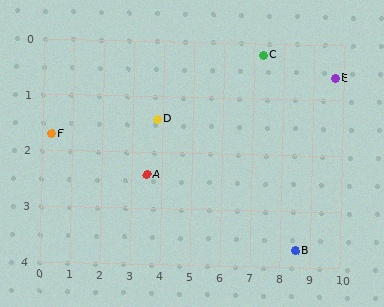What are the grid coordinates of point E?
Point E is at approximately (9.7, 0.6).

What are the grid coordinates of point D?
Point D is at approximately (3.8, 1.4).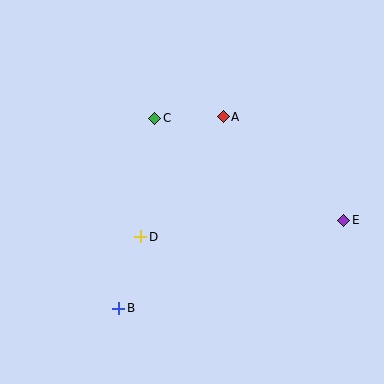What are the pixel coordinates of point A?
Point A is at (223, 117).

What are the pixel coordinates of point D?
Point D is at (141, 237).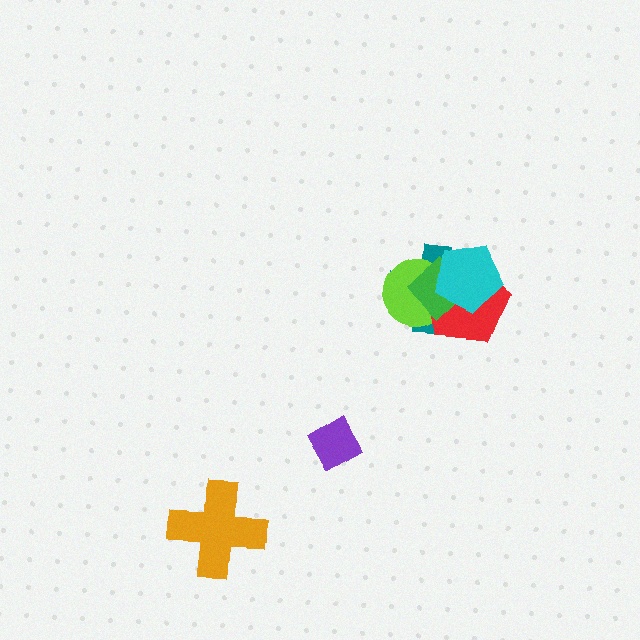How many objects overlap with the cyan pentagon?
4 objects overlap with the cyan pentagon.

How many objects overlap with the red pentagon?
4 objects overlap with the red pentagon.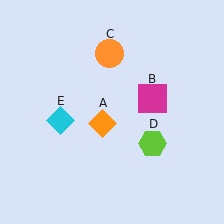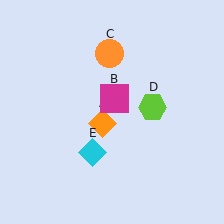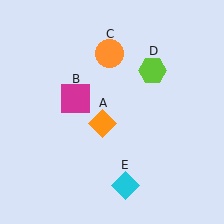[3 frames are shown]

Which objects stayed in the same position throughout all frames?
Orange diamond (object A) and orange circle (object C) remained stationary.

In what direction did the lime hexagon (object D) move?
The lime hexagon (object D) moved up.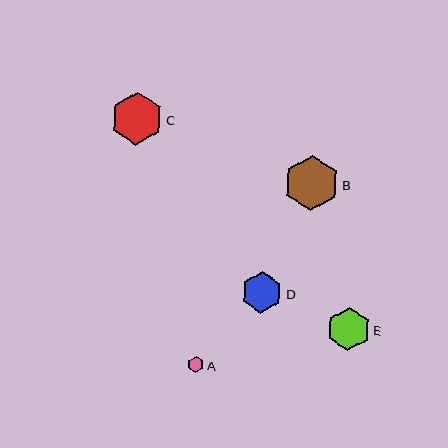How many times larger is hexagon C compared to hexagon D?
Hexagon C is approximately 1.3 times the size of hexagon D.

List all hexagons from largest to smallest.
From largest to smallest: B, C, E, D, A.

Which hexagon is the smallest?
Hexagon A is the smallest with a size of approximately 16 pixels.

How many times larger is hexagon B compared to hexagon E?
Hexagon B is approximately 1.3 times the size of hexagon E.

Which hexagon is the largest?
Hexagon B is the largest with a size of approximately 55 pixels.